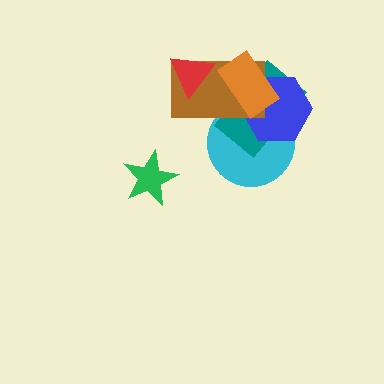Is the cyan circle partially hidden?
Yes, it is partially covered by another shape.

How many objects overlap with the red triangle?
1 object overlaps with the red triangle.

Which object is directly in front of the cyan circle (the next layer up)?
The teal rectangle is directly in front of the cyan circle.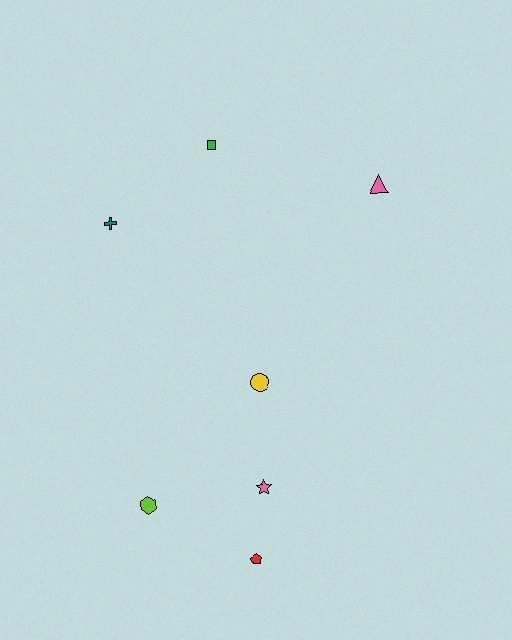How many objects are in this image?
There are 7 objects.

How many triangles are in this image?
There is 1 triangle.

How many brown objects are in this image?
There are no brown objects.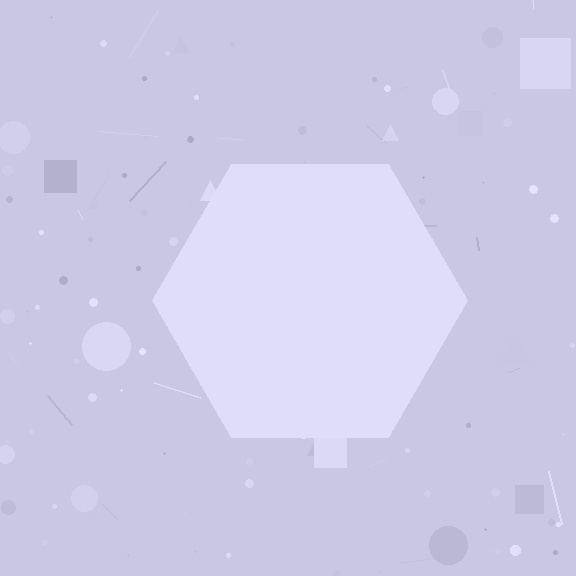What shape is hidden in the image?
A hexagon is hidden in the image.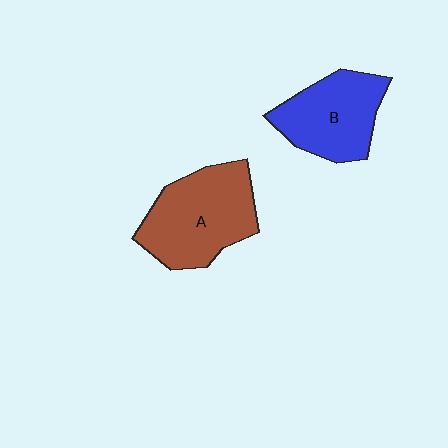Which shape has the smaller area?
Shape B (blue).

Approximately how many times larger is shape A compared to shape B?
Approximately 1.2 times.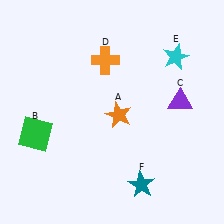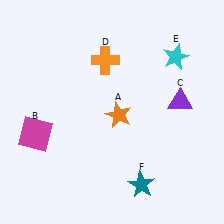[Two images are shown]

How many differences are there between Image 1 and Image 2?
There is 1 difference between the two images.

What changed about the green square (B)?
In Image 1, B is green. In Image 2, it changed to magenta.